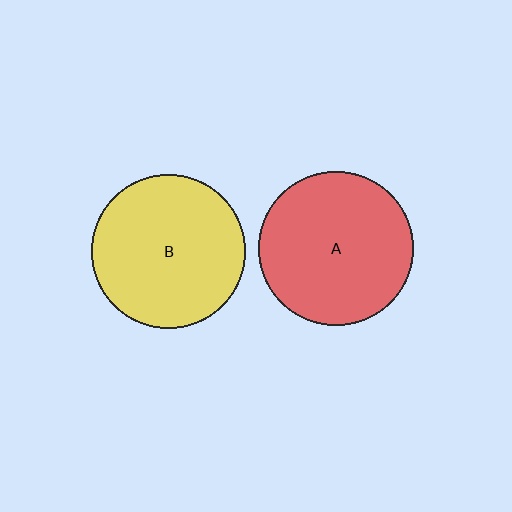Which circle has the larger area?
Circle B (yellow).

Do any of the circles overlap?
No, none of the circles overlap.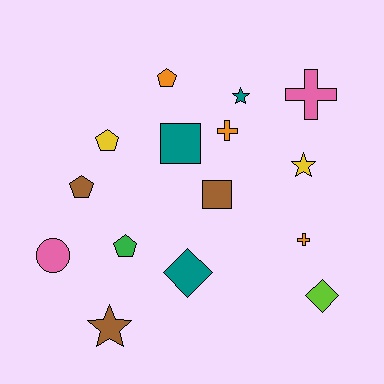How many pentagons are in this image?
There are 4 pentagons.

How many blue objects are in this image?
There are no blue objects.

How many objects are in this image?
There are 15 objects.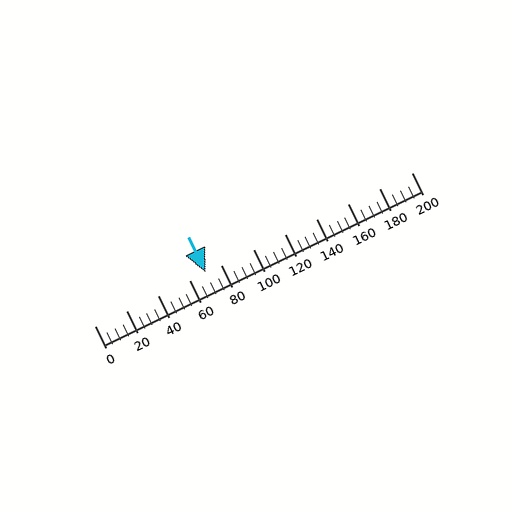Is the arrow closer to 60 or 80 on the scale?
The arrow is closer to 80.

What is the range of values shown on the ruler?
The ruler shows values from 0 to 200.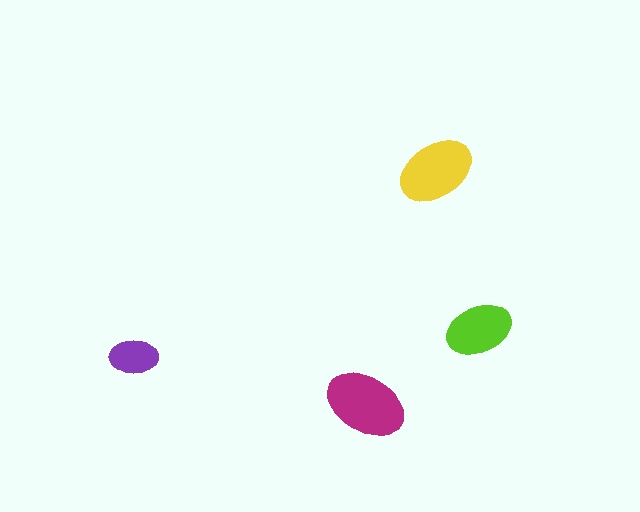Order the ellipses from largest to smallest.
the magenta one, the yellow one, the lime one, the purple one.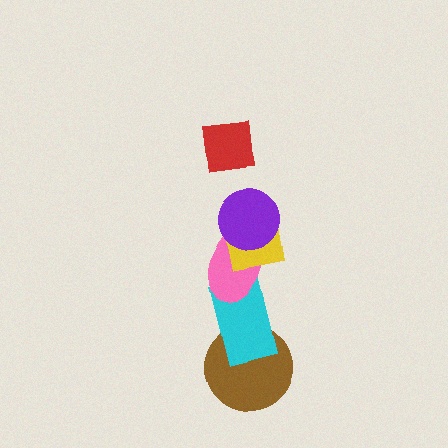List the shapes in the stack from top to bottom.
From top to bottom: the red square, the purple circle, the yellow square, the pink ellipse, the cyan rectangle, the brown circle.